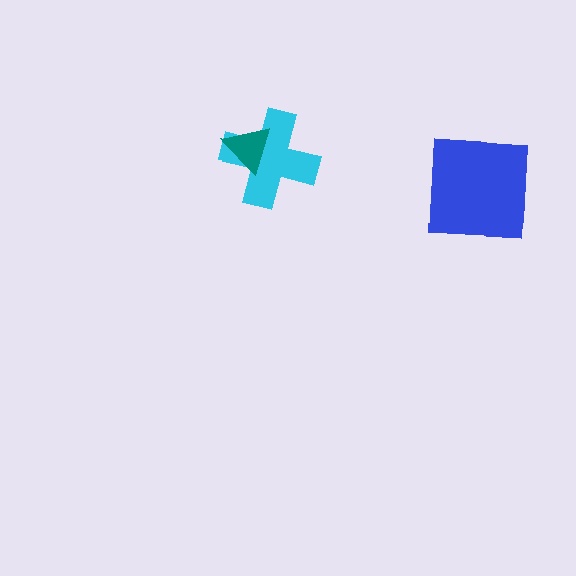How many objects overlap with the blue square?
0 objects overlap with the blue square.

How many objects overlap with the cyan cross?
1 object overlaps with the cyan cross.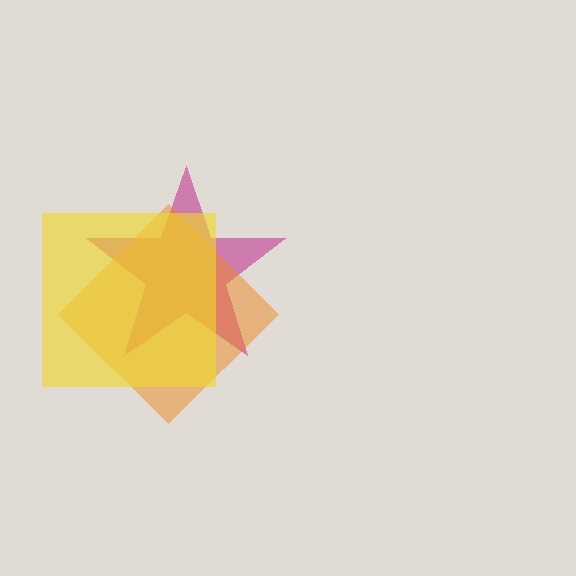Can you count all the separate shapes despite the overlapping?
Yes, there are 3 separate shapes.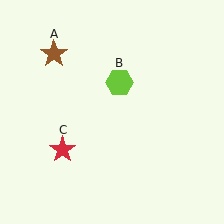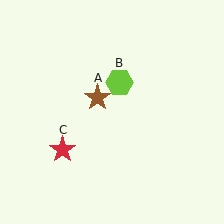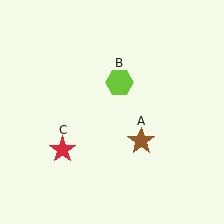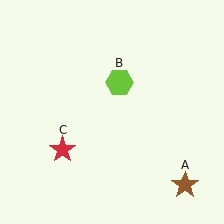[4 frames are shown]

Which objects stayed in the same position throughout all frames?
Lime hexagon (object B) and red star (object C) remained stationary.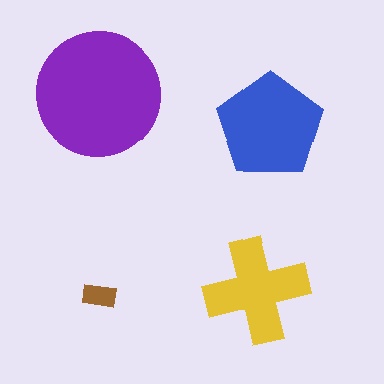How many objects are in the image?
There are 4 objects in the image.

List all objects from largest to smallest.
The purple circle, the blue pentagon, the yellow cross, the brown rectangle.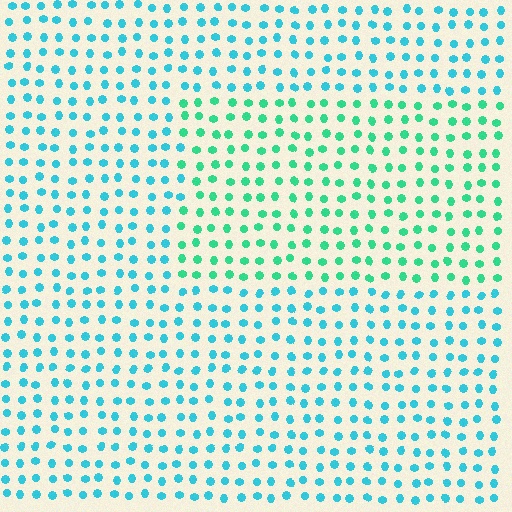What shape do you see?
I see a rectangle.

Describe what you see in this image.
The image is filled with small cyan elements in a uniform arrangement. A rectangle-shaped region is visible where the elements are tinted to a slightly different hue, forming a subtle color boundary.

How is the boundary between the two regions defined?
The boundary is defined purely by a slight shift in hue (about 35 degrees). Spacing, size, and orientation are identical on both sides.